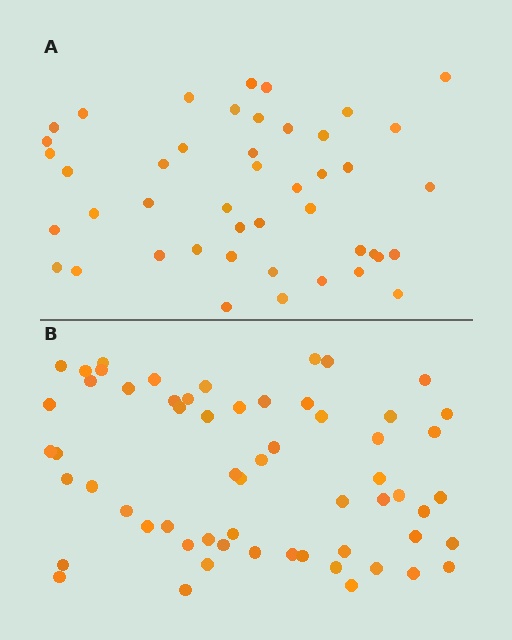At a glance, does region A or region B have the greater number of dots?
Region B (the bottom region) has more dots.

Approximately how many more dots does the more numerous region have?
Region B has approximately 15 more dots than region A.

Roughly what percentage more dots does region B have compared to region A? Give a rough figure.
About 35% more.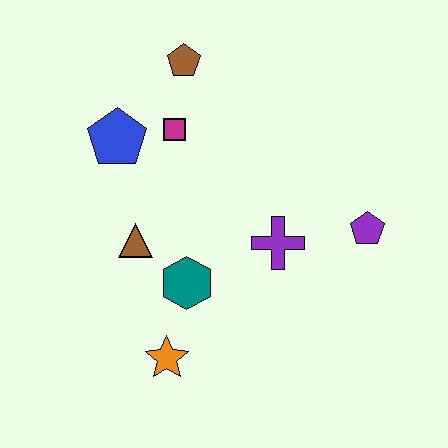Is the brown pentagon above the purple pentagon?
Yes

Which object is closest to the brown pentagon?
The magenta square is closest to the brown pentagon.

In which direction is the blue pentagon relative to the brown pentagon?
The blue pentagon is below the brown pentagon.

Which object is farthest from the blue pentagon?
The purple pentagon is farthest from the blue pentagon.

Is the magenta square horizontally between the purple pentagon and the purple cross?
No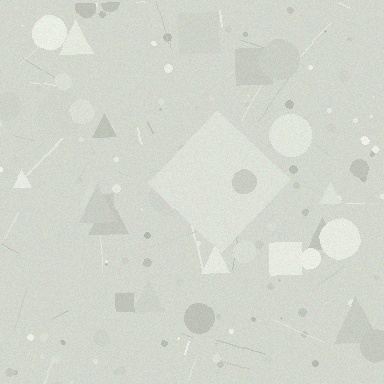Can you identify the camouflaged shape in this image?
The camouflaged shape is a diamond.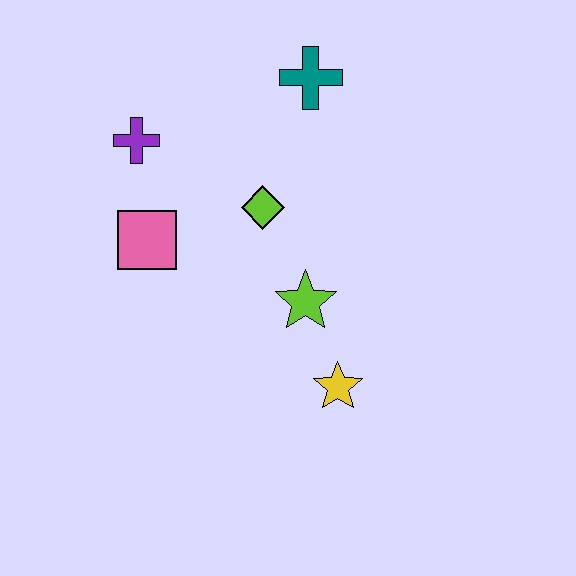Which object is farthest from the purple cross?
The yellow star is farthest from the purple cross.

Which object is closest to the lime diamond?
The lime star is closest to the lime diamond.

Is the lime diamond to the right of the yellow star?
No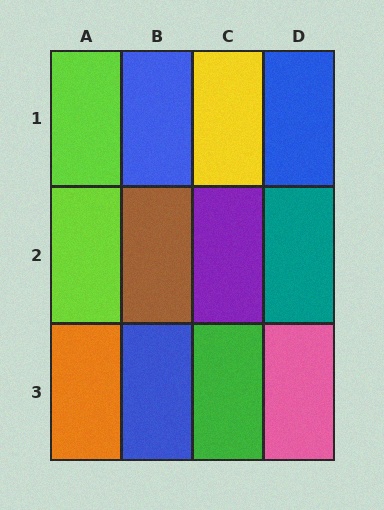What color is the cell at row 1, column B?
Blue.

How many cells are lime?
2 cells are lime.